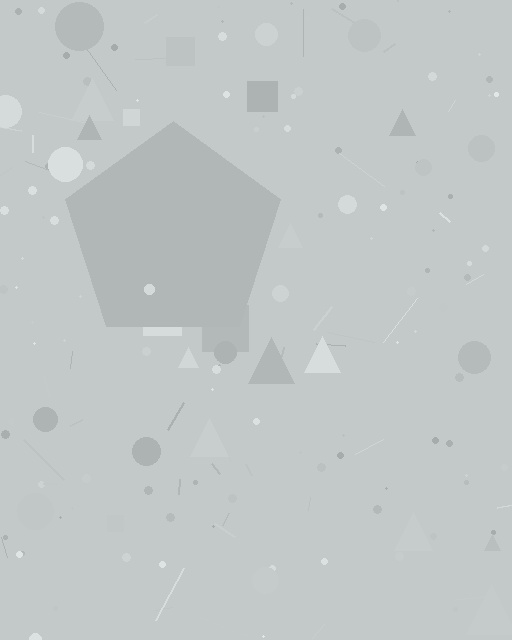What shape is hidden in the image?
A pentagon is hidden in the image.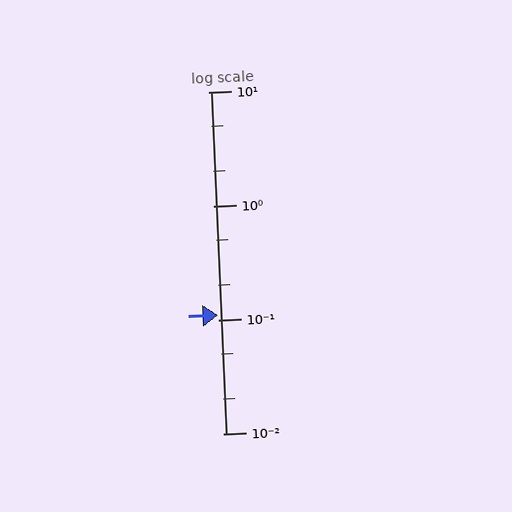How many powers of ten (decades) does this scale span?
The scale spans 3 decades, from 0.01 to 10.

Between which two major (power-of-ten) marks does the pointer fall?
The pointer is between 0.1 and 1.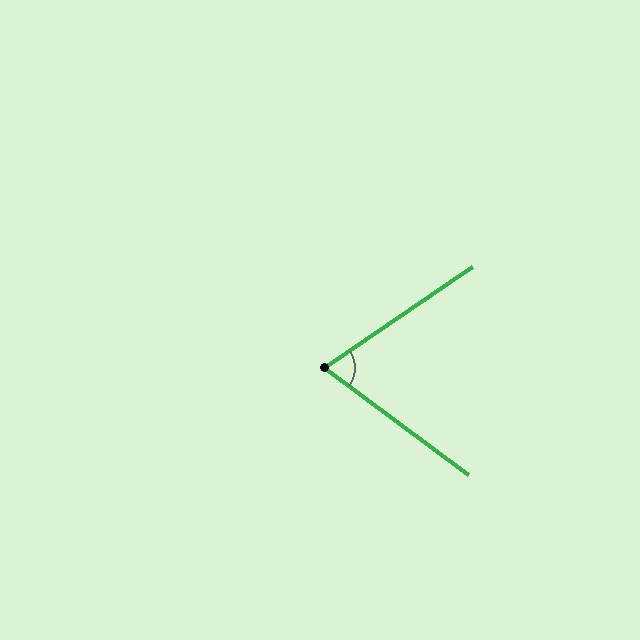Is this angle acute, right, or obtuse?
It is acute.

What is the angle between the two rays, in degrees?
Approximately 71 degrees.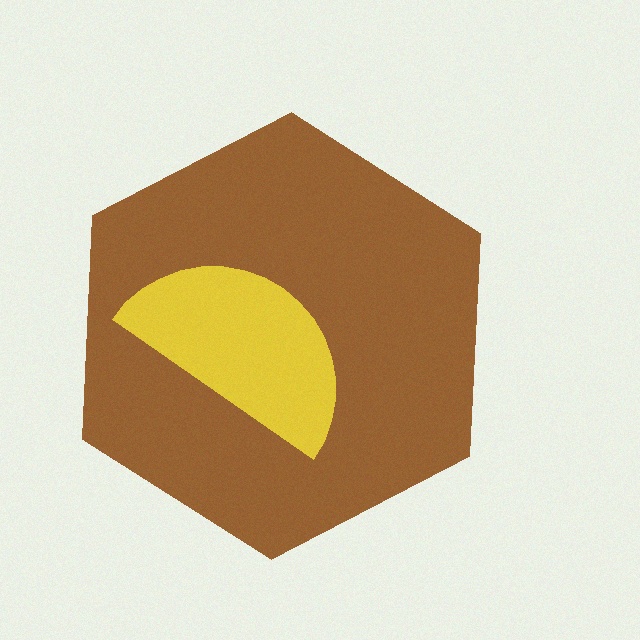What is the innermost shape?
The yellow semicircle.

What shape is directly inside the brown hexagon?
The yellow semicircle.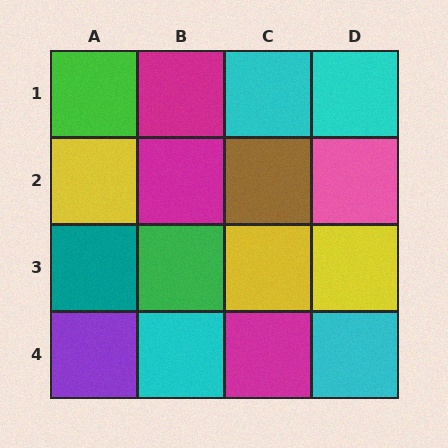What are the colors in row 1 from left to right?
Green, magenta, cyan, cyan.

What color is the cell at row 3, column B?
Green.